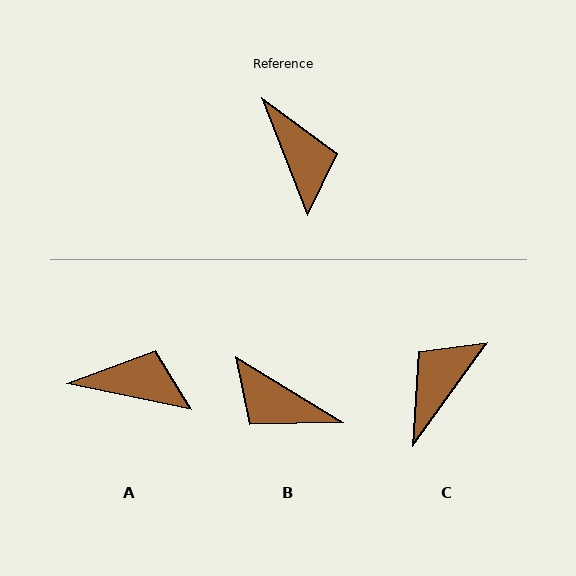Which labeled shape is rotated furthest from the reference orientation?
B, about 142 degrees away.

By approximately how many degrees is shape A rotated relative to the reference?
Approximately 57 degrees counter-clockwise.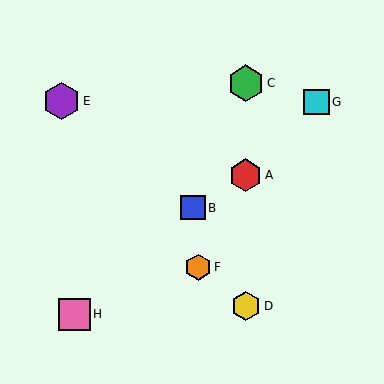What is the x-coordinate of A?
Object A is at x≈246.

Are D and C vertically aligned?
Yes, both are at x≈246.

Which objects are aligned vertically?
Objects A, C, D are aligned vertically.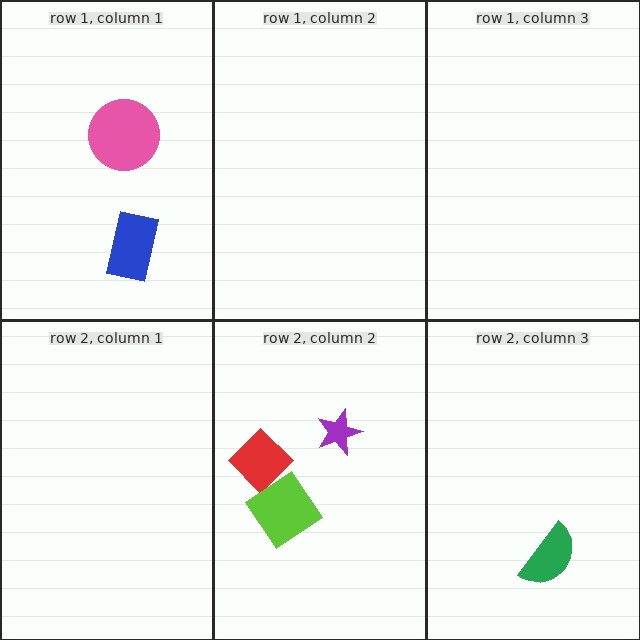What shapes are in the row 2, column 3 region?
The green semicircle.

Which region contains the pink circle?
The row 1, column 1 region.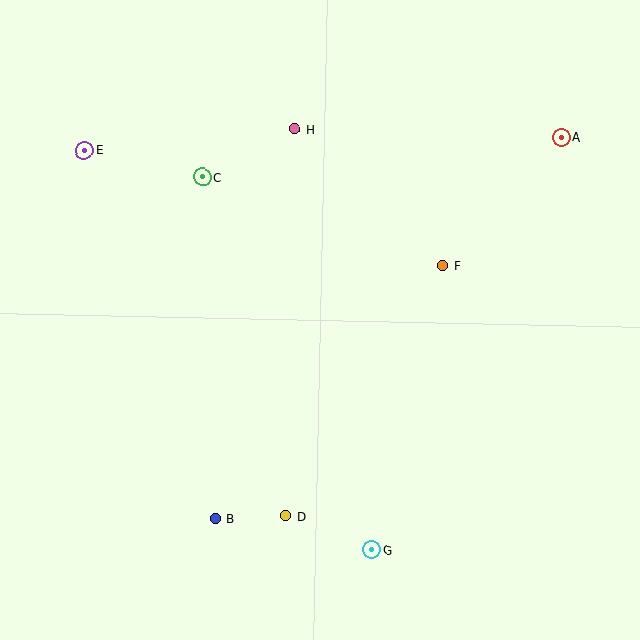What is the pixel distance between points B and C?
The distance between B and C is 341 pixels.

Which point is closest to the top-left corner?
Point E is closest to the top-left corner.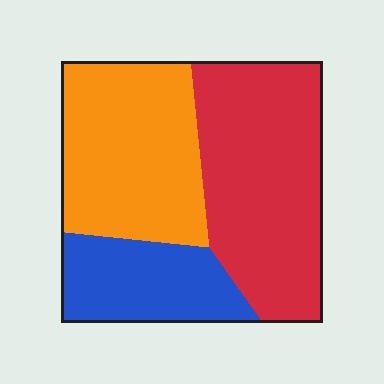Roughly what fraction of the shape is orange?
Orange takes up about three eighths (3/8) of the shape.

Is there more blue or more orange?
Orange.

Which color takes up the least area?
Blue, at roughly 20%.